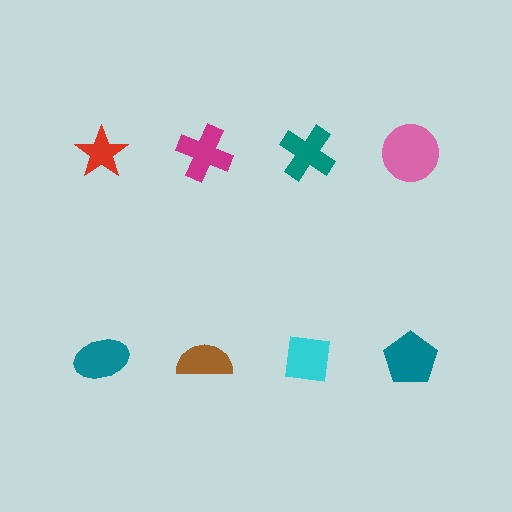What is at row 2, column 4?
A teal pentagon.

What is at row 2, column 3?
A cyan square.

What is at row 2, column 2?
A brown semicircle.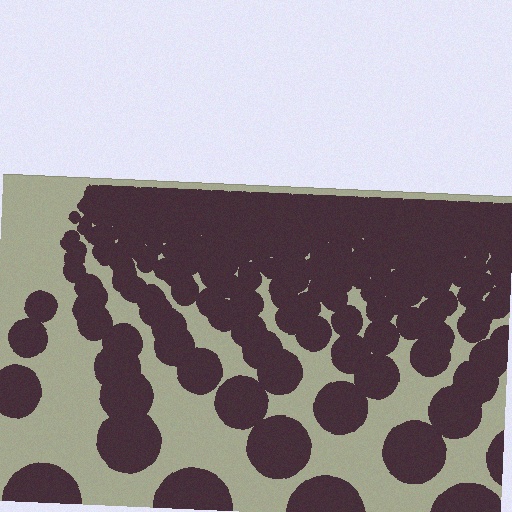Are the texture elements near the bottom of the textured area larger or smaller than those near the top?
Larger. Near the bottom, elements are closer to the viewer and appear at a bigger on-screen size.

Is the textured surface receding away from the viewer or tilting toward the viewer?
The surface is receding away from the viewer. Texture elements get smaller and denser toward the top.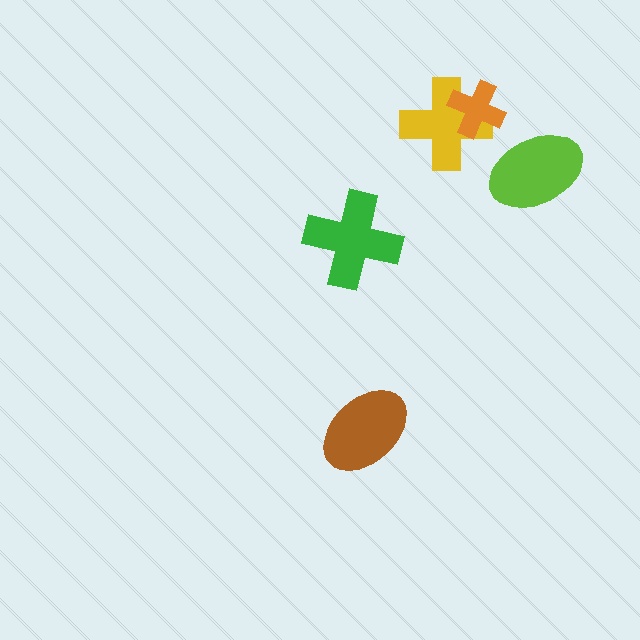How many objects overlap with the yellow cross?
1 object overlaps with the yellow cross.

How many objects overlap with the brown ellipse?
0 objects overlap with the brown ellipse.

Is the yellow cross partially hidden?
Yes, it is partially covered by another shape.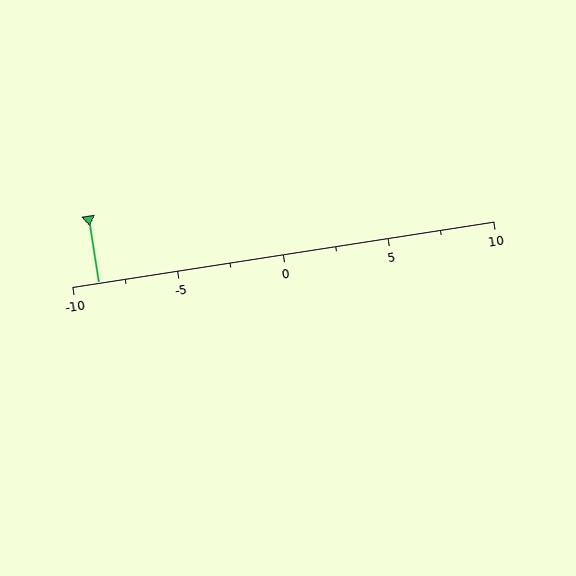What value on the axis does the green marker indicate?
The marker indicates approximately -8.8.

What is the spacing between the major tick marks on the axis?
The major ticks are spaced 5 apart.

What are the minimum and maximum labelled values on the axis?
The axis runs from -10 to 10.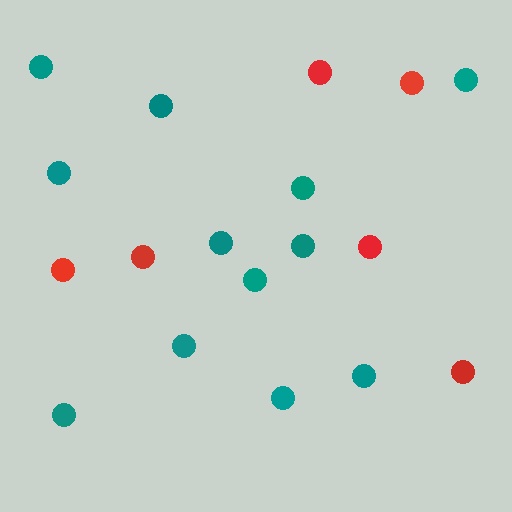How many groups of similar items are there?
There are 2 groups: one group of teal circles (12) and one group of red circles (6).